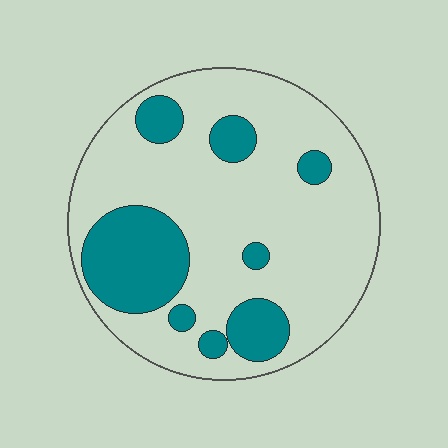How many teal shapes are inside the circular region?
8.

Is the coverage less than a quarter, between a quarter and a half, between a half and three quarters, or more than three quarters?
Less than a quarter.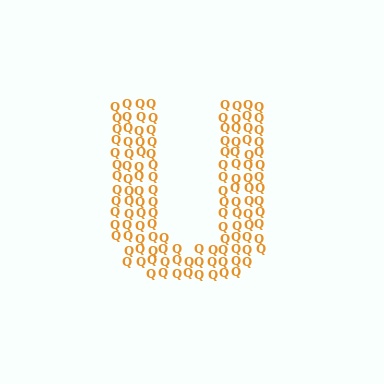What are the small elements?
The small elements are letter Q's.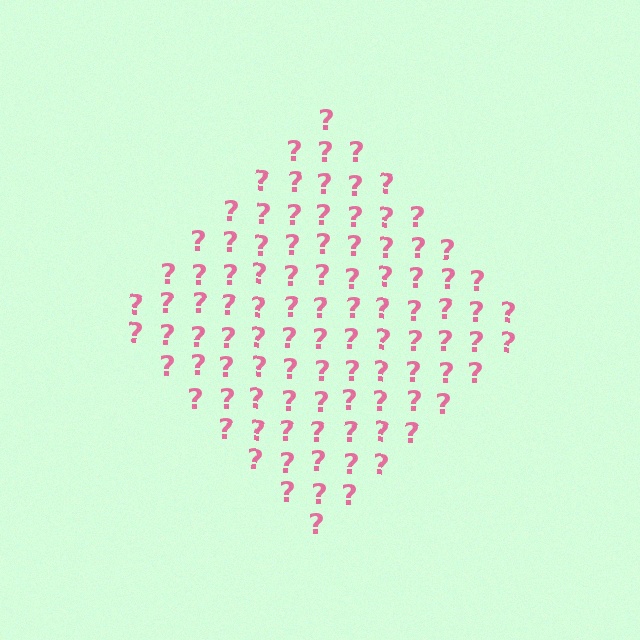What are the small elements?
The small elements are question marks.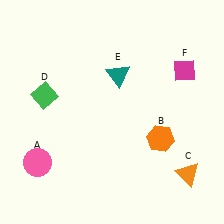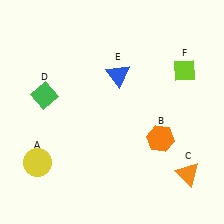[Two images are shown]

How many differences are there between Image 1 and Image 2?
There are 3 differences between the two images.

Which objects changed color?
A changed from pink to yellow. E changed from teal to blue. F changed from magenta to lime.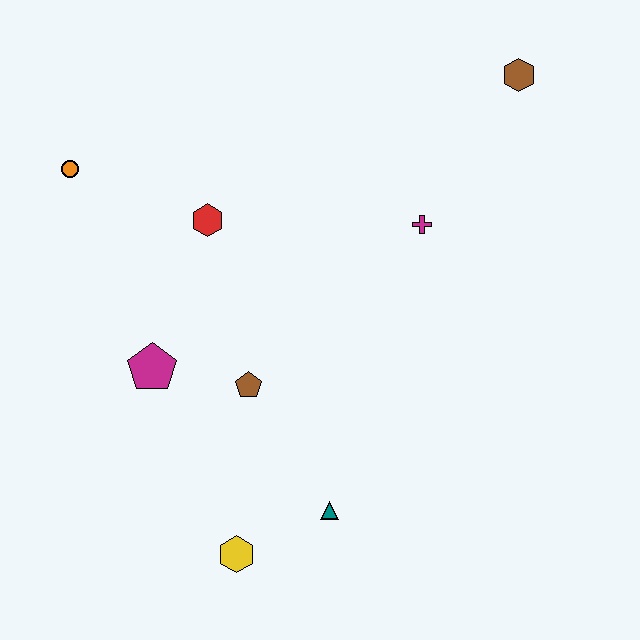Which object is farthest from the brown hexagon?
The yellow hexagon is farthest from the brown hexagon.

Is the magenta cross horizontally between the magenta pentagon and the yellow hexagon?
No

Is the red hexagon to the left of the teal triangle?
Yes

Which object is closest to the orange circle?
The red hexagon is closest to the orange circle.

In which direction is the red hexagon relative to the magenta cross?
The red hexagon is to the left of the magenta cross.